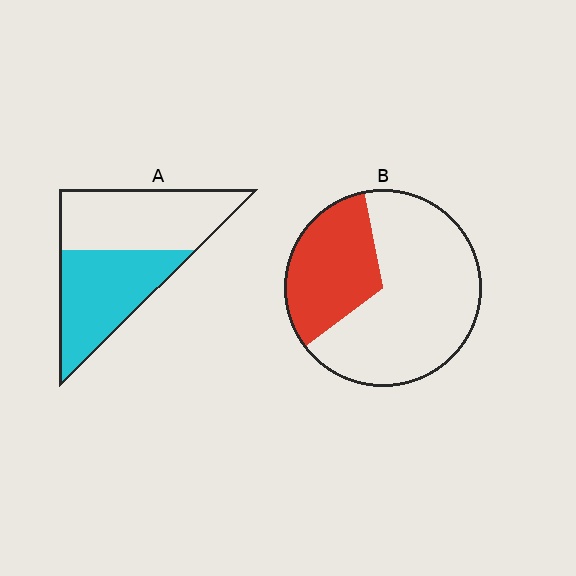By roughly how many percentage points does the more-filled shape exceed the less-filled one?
By roughly 15 percentage points (A over B).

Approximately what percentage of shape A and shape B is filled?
A is approximately 50% and B is approximately 30%.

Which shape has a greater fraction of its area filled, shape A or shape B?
Shape A.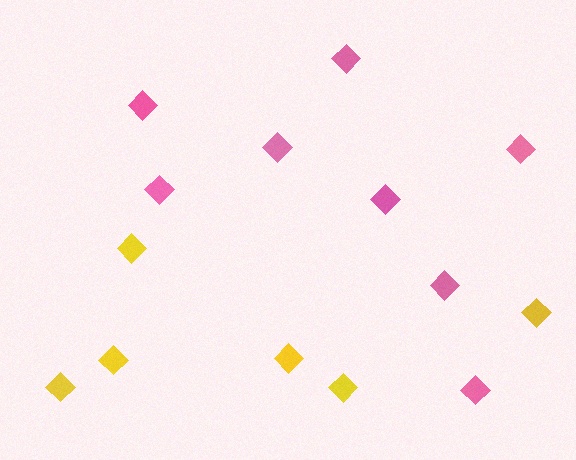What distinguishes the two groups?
There are 2 groups: one group of yellow diamonds (6) and one group of pink diamonds (8).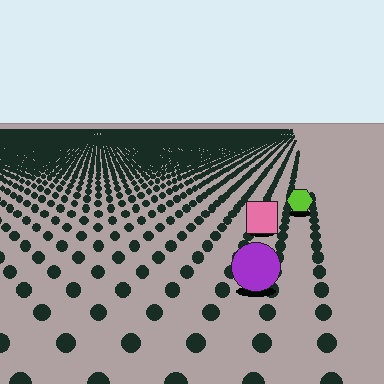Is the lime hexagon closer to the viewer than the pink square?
No. The pink square is closer — you can tell from the texture gradient: the ground texture is coarser near it.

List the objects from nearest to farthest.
From nearest to farthest: the purple circle, the pink square, the lime hexagon.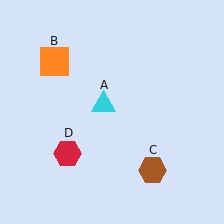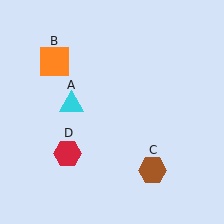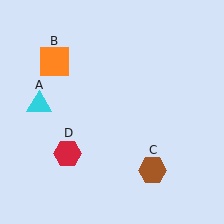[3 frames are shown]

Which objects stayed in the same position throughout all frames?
Orange square (object B) and brown hexagon (object C) and red hexagon (object D) remained stationary.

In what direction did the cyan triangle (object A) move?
The cyan triangle (object A) moved left.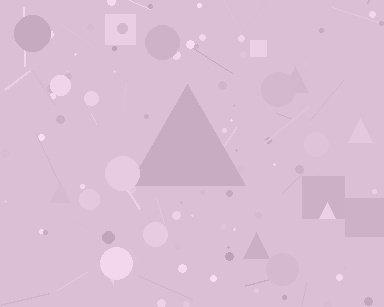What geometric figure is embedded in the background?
A triangle is embedded in the background.